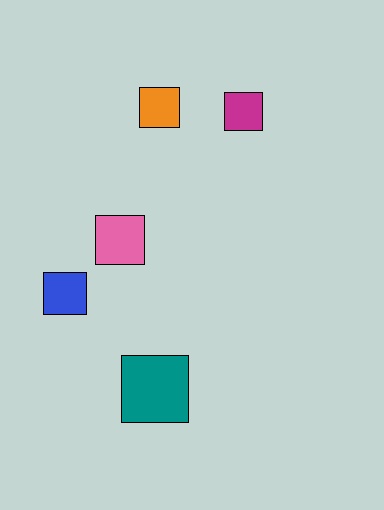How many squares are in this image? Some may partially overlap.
There are 5 squares.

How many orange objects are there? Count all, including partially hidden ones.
There is 1 orange object.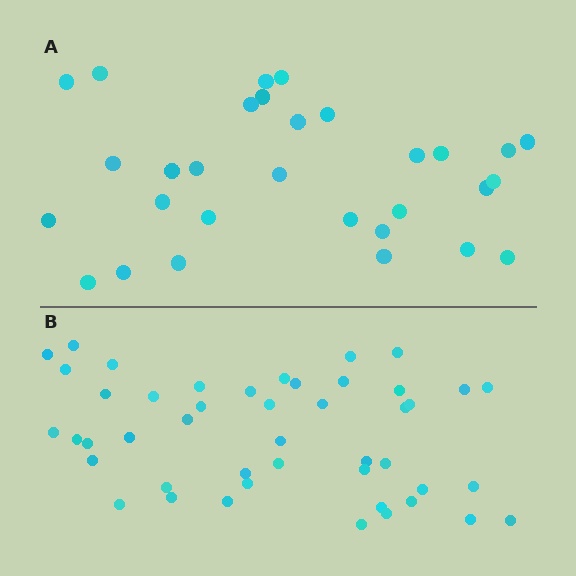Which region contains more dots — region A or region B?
Region B (the bottom region) has more dots.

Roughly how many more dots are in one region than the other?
Region B has approximately 15 more dots than region A.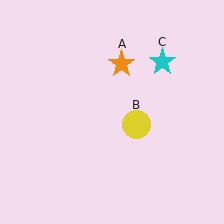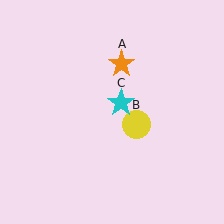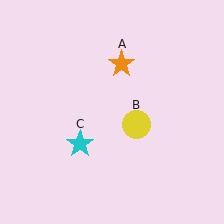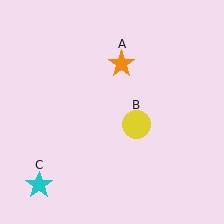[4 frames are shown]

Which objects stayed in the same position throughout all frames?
Orange star (object A) and yellow circle (object B) remained stationary.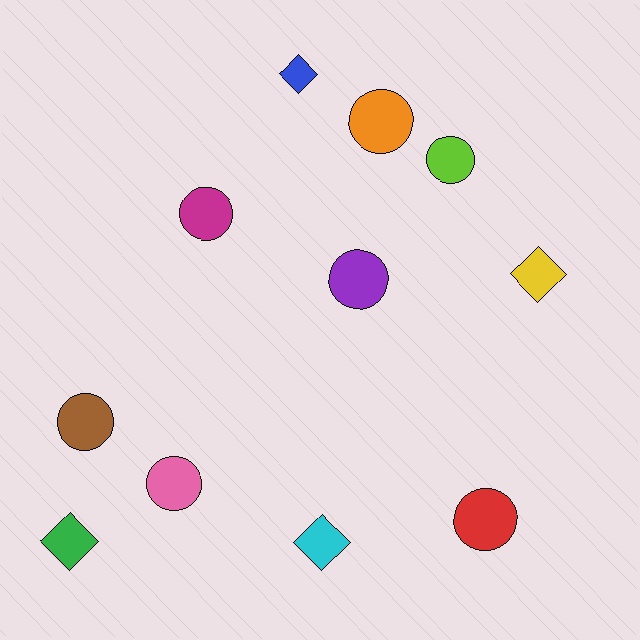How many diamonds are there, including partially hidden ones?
There are 4 diamonds.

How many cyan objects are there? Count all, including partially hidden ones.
There is 1 cyan object.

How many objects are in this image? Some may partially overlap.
There are 11 objects.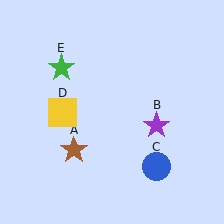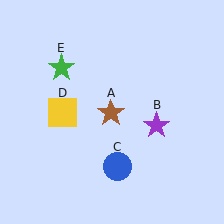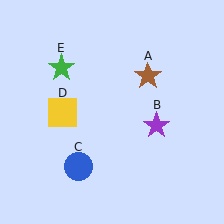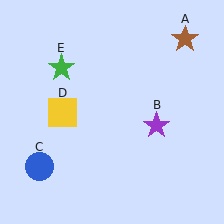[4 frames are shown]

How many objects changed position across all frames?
2 objects changed position: brown star (object A), blue circle (object C).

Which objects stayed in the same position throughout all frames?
Purple star (object B) and yellow square (object D) and green star (object E) remained stationary.